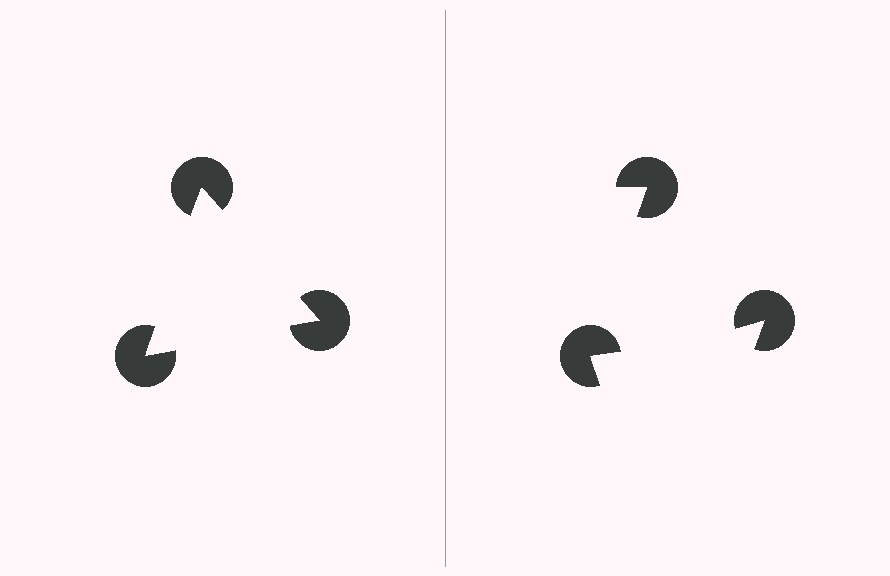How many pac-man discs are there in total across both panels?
6 — 3 on each side.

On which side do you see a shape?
An illusory triangle appears on the left side. On the right side the wedge cuts are rotated, so no coherent shape forms.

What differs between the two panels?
The pac-man discs are positioned identically on both sides; only the wedge orientations differ. On the left they align to a triangle; on the right they are misaligned.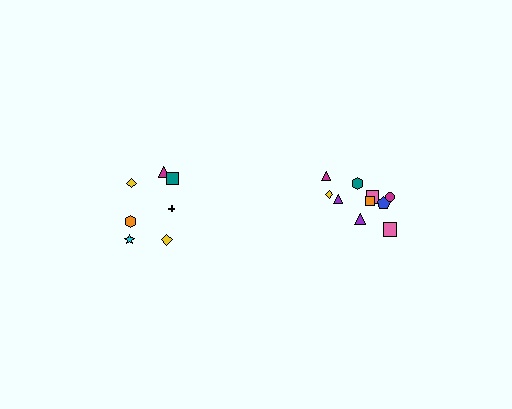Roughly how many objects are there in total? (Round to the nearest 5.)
Roughly 15 objects in total.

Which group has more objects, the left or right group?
The right group.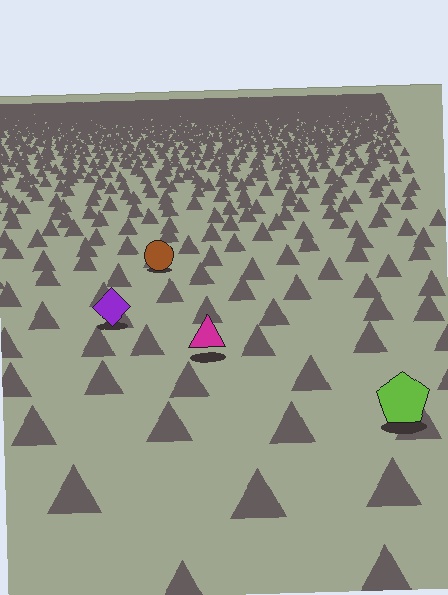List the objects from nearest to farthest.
From nearest to farthest: the lime pentagon, the magenta triangle, the purple diamond, the brown circle.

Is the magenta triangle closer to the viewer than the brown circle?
Yes. The magenta triangle is closer — you can tell from the texture gradient: the ground texture is coarser near it.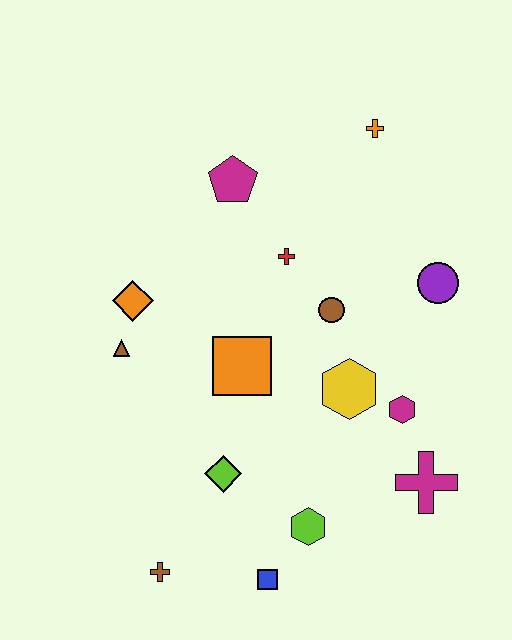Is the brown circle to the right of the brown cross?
Yes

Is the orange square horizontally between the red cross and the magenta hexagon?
No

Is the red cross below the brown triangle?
No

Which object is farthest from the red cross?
The brown cross is farthest from the red cross.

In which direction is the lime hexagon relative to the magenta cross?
The lime hexagon is to the left of the magenta cross.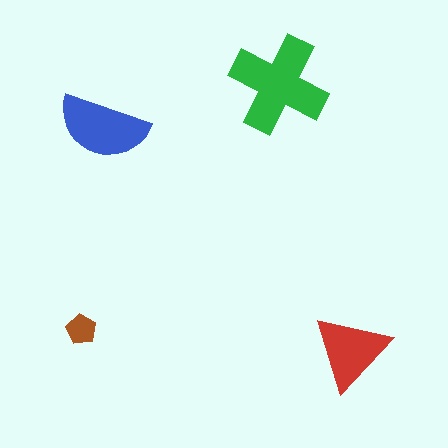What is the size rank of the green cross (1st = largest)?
1st.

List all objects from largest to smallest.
The green cross, the blue semicircle, the red triangle, the brown pentagon.